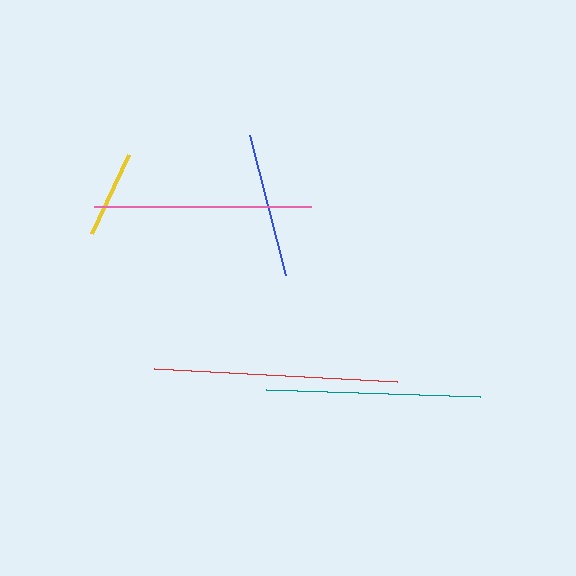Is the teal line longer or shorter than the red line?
The red line is longer than the teal line.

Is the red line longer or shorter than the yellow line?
The red line is longer than the yellow line.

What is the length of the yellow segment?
The yellow segment is approximately 87 pixels long.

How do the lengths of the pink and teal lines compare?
The pink and teal lines are approximately the same length.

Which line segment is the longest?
The red line is the longest at approximately 243 pixels.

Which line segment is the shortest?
The yellow line is the shortest at approximately 87 pixels.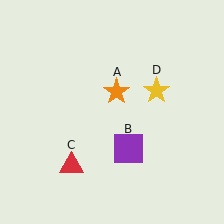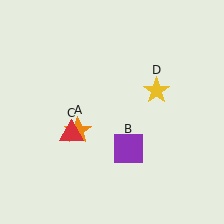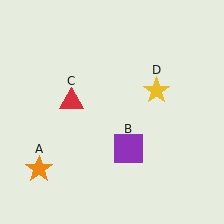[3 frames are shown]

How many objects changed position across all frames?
2 objects changed position: orange star (object A), red triangle (object C).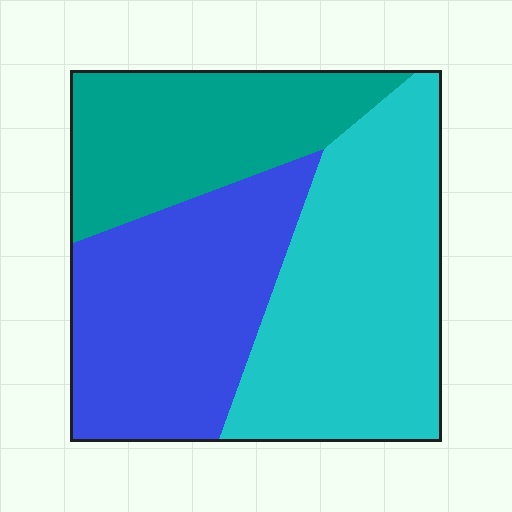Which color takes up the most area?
Cyan, at roughly 40%.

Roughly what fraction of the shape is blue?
Blue covers roughly 35% of the shape.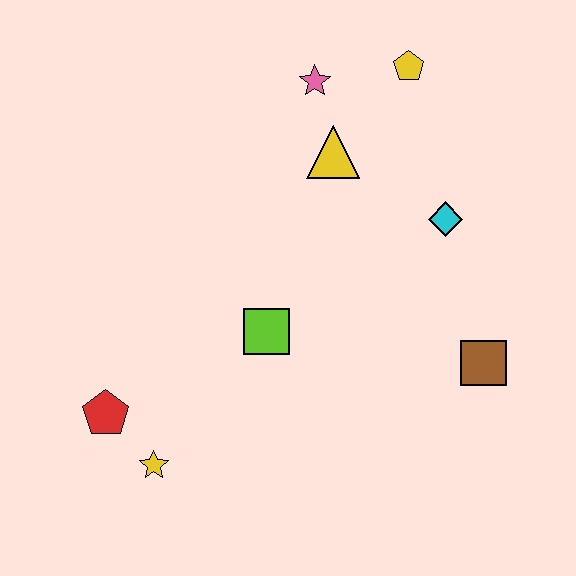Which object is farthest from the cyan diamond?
The red pentagon is farthest from the cyan diamond.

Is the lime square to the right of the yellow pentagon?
No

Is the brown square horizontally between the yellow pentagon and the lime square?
No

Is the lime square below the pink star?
Yes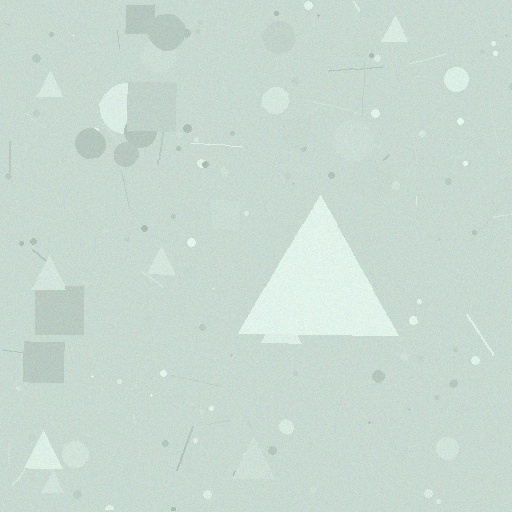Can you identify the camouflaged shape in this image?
The camouflaged shape is a triangle.